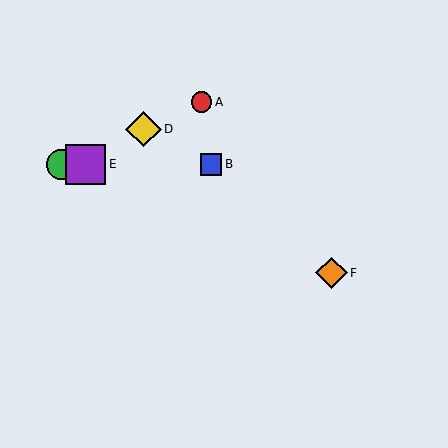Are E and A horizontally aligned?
No, E is at y≈164 and A is at y≈102.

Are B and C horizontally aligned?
Yes, both are at y≈164.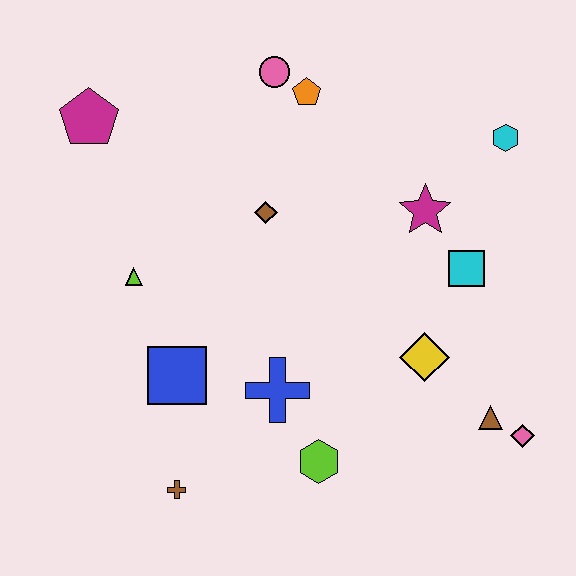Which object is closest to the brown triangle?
The pink diamond is closest to the brown triangle.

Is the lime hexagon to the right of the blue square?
Yes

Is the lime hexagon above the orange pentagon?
No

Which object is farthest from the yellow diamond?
The magenta pentagon is farthest from the yellow diamond.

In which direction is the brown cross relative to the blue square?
The brown cross is below the blue square.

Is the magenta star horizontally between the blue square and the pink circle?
No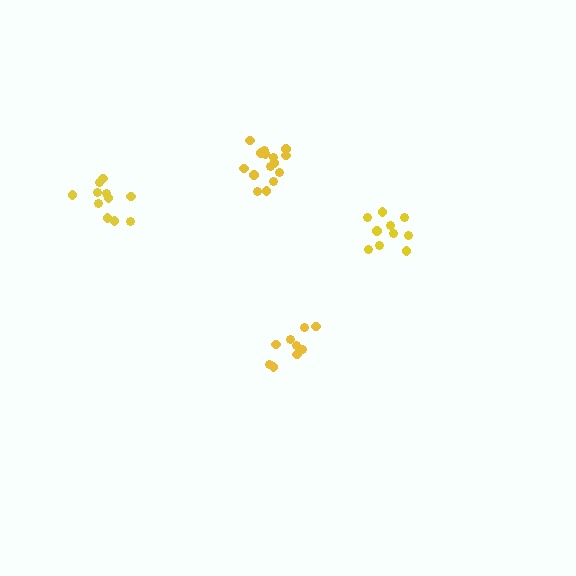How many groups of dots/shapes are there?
There are 4 groups.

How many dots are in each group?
Group 1: 10 dots, Group 2: 10 dots, Group 3: 15 dots, Group 4: 11 dots (46 total).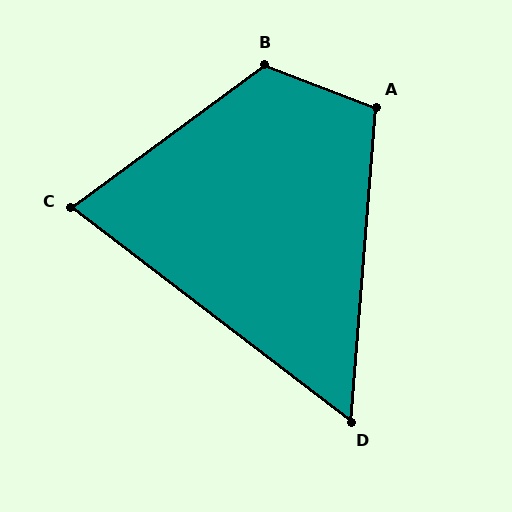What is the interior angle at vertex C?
Approximately 74 degrees (acute).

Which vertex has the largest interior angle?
B, at approximately 123 degrees.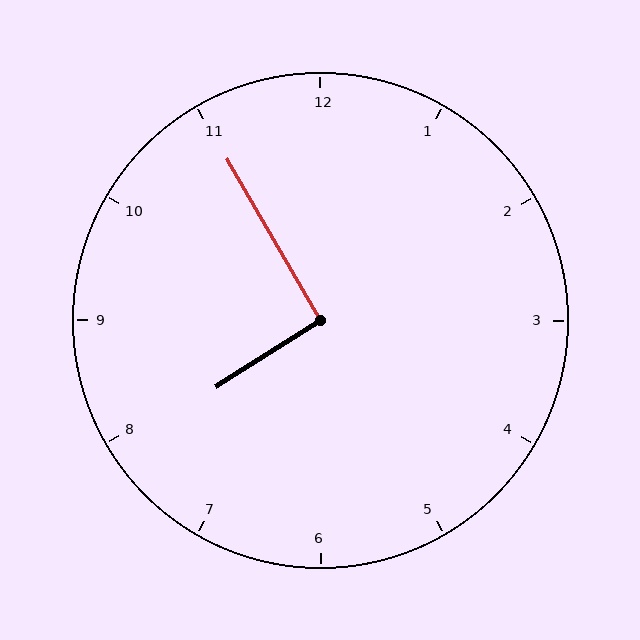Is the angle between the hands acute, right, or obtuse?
It is right.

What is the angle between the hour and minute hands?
Approximately 92 degrees.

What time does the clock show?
7:55.